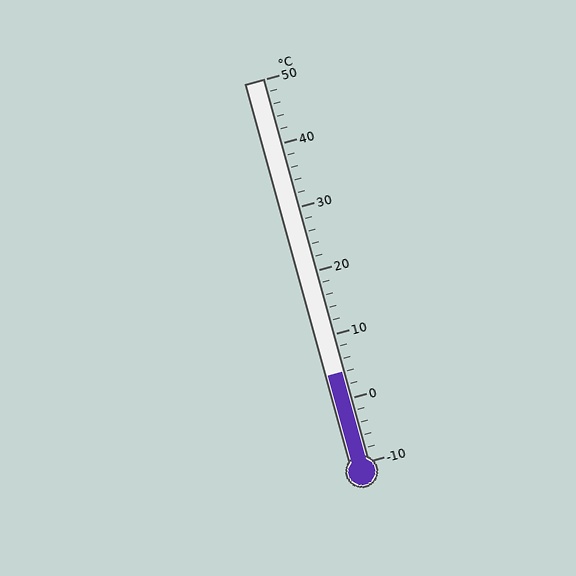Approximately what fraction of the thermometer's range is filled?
The thermometer is filled to approximately 25% of its range.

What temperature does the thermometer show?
The thermometer shows approximately 4°C.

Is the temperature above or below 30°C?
The temperature is below 30°C.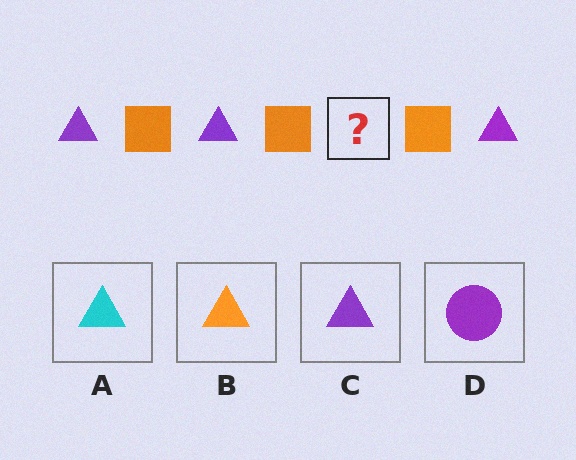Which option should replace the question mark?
Option C.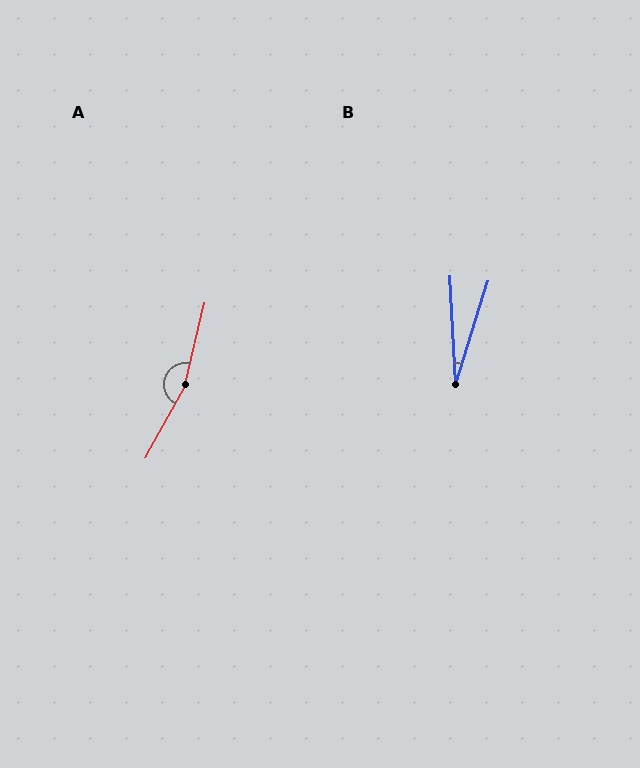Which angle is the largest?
A, at approximately 164 degrees.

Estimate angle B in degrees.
Approximately 20 degrees.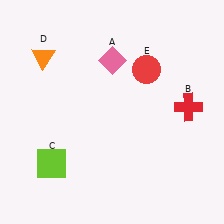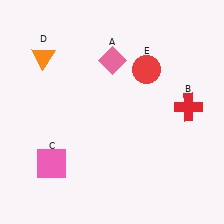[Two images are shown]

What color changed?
The square (C) changed from lime in Image 1 to pink in Image 2.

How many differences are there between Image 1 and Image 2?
There is 1 difference between the two images.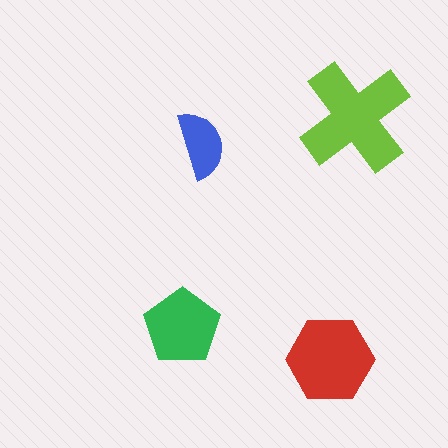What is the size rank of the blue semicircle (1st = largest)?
4th.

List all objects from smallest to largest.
The blue semicircle, the green pentagon, the red hexagon, the lime cross.